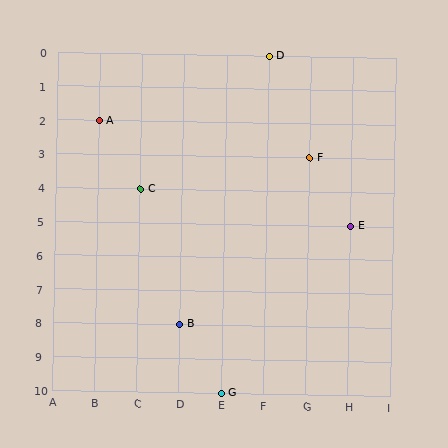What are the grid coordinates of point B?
Point B is at grid coordinates (D, 8).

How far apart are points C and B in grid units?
Points C and B are 1 column and 4 rows apart (about 4.1 grid units diagonally).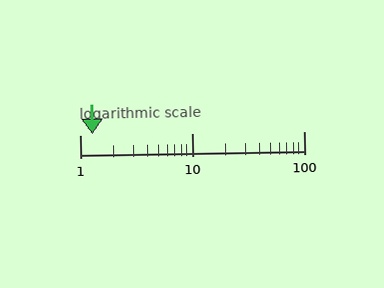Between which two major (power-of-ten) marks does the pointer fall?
The pointer is between 1 and 10.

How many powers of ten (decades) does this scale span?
The scale spans 2 decades, from 1 to 100.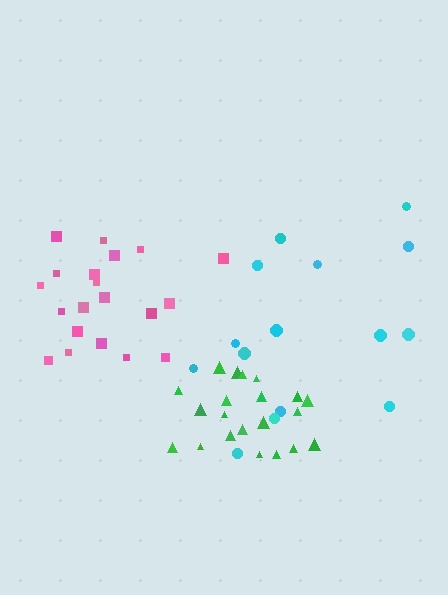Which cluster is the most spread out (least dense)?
Cyan.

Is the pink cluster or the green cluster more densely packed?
Green.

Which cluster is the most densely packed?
Green.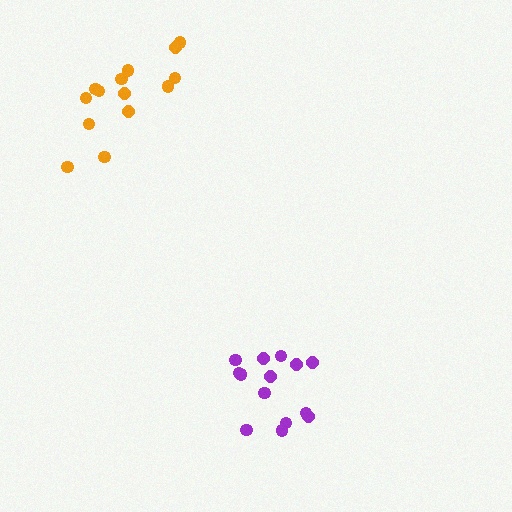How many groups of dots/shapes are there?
There are 2 groups.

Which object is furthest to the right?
The purple cluster is rightmost.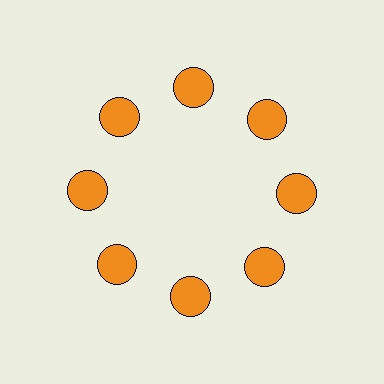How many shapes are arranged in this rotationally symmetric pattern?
There are 8 shapes, arranged in 8 groups of 1.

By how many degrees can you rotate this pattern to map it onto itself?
The pattern maps onto itself every 45 degrees of rotation.